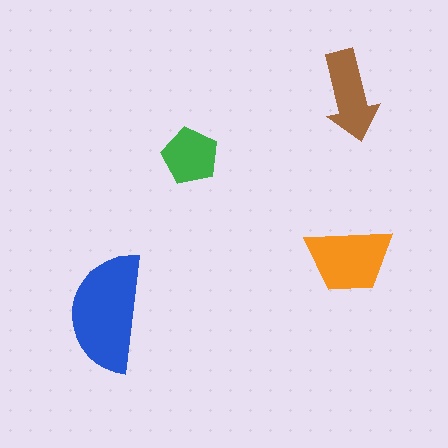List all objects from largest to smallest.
The blue semicircle, the orange trapezoid, the brown arrow, the green pentagon.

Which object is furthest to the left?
The blue semicircle is leftmost.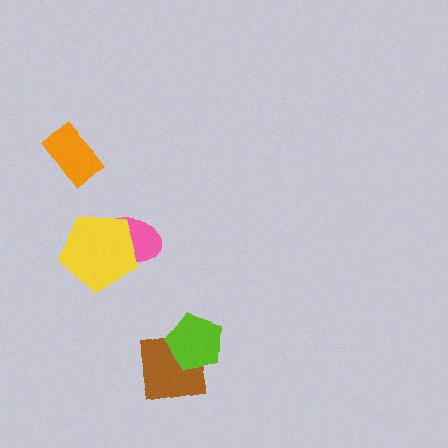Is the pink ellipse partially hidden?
Yes, it is partially covered by another shape.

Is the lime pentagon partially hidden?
No, no other shape covers it.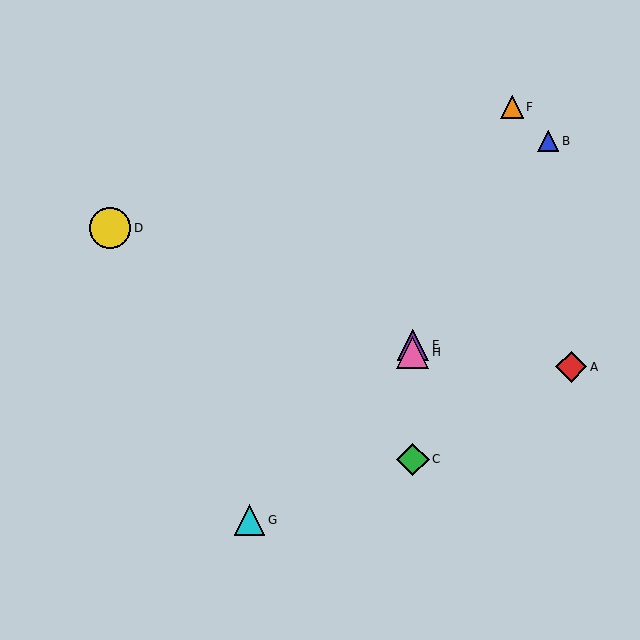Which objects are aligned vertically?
Objects C, E, H are aligned vertically.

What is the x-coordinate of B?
Object B is at x≈548.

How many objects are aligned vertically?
3 objects (C, E, H) are aligned vertically.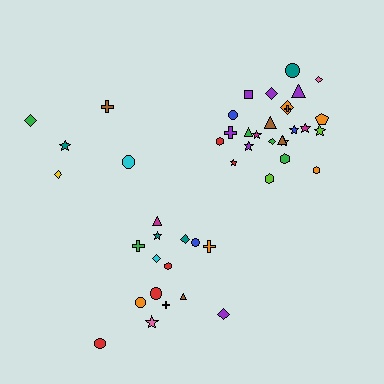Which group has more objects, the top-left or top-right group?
The top-right group.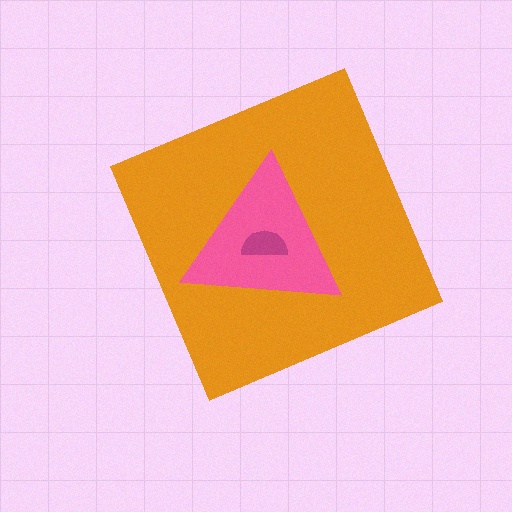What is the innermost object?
The magenta semicircle.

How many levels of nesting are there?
3.